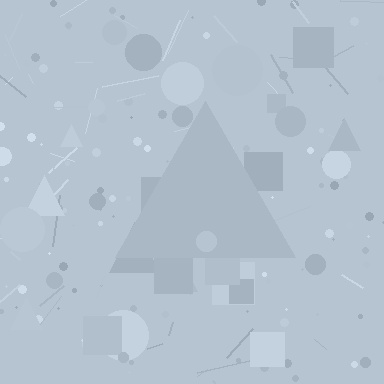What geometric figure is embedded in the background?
A triangle is embedded in the background.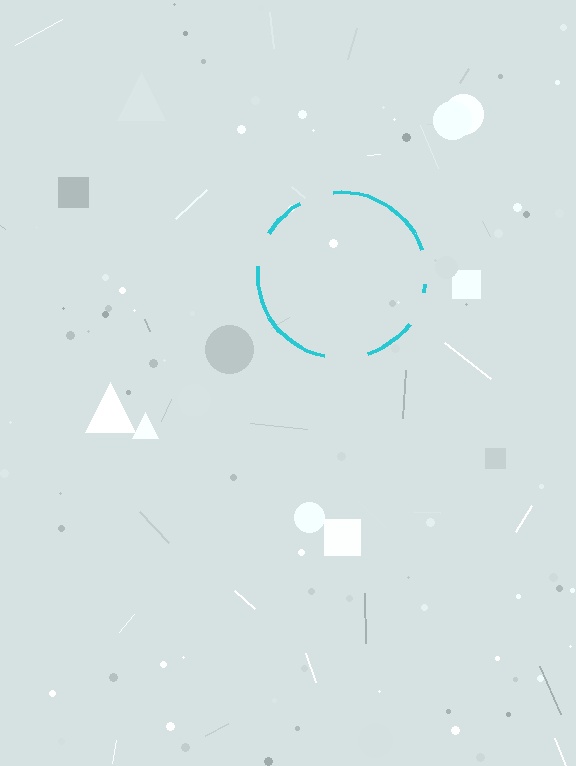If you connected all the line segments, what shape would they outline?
They would outline a circle.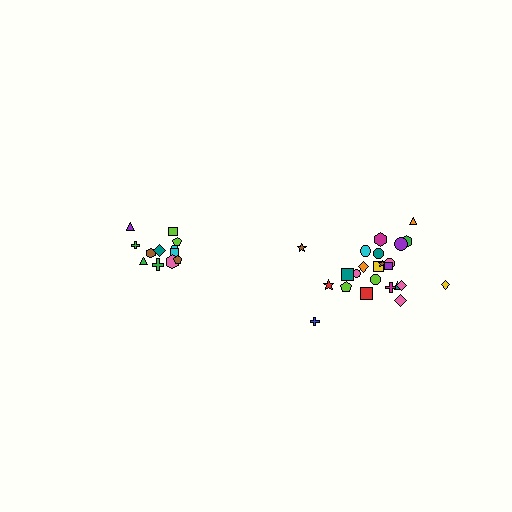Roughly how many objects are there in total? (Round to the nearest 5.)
Roughly 35 objects in total.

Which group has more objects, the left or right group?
The right group.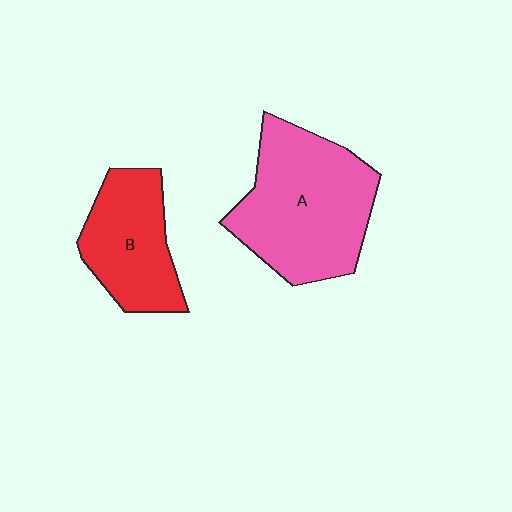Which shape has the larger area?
Shape A (pink).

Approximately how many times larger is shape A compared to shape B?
Approximately 1.6 times.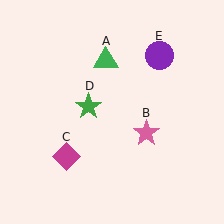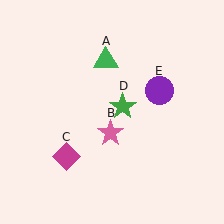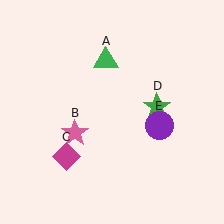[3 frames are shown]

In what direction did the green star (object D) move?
The green star (object D) moved right.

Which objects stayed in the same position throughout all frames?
Green triangle (object A) and magenta diamond (object C) remained stationary.